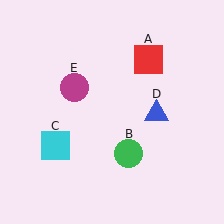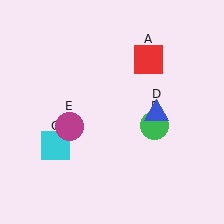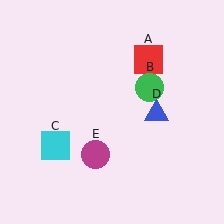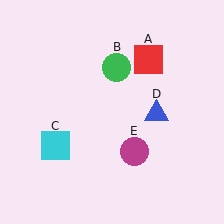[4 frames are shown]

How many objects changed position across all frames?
2 objects changed position: green circle (object B), magenta circle (object E).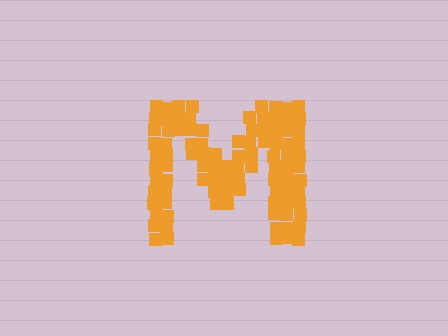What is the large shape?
The large shape is the letter M.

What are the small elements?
The small elements are squares.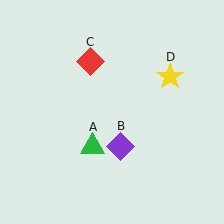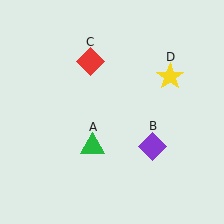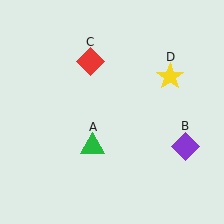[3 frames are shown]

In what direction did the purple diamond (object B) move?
The purple diamond (object B) moved right.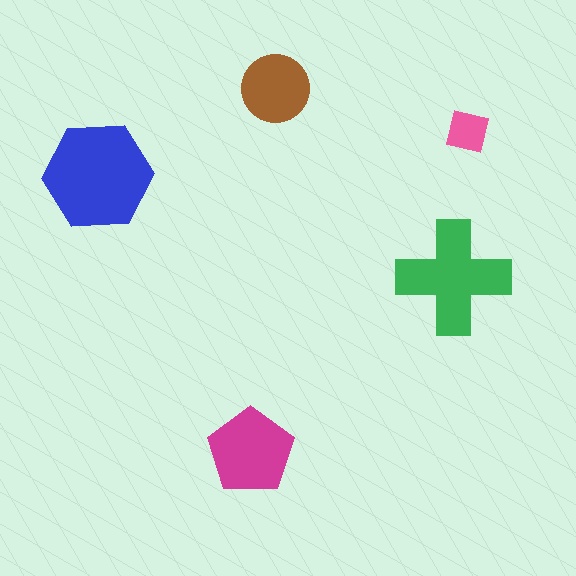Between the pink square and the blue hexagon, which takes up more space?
The blue hexagon.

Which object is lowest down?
The magenta pentagon is bottommost.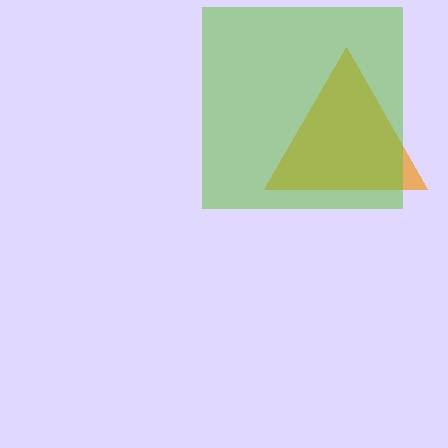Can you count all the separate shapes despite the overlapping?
Yes, there are 2 separate shapes.